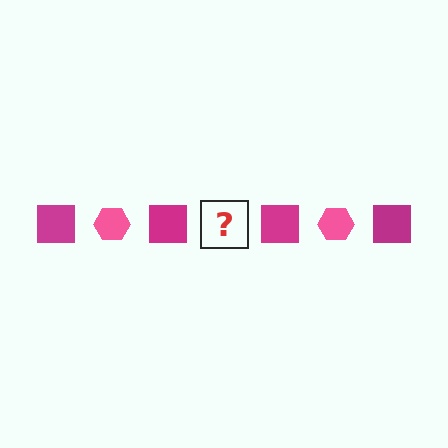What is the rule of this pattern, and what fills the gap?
The rule is that the pattern alternates between magenta square and pink hexagon. The gap should be filled with a pink hexagon.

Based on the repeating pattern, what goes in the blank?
The blank should be a pink hexagon.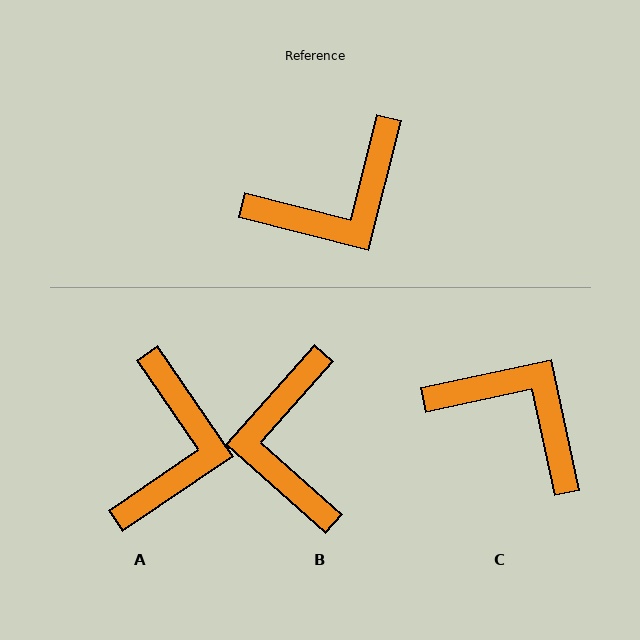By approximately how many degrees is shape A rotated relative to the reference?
Approximately 49 degrees counter-clockwise.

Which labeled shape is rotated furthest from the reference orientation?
B, about 117 degrees away.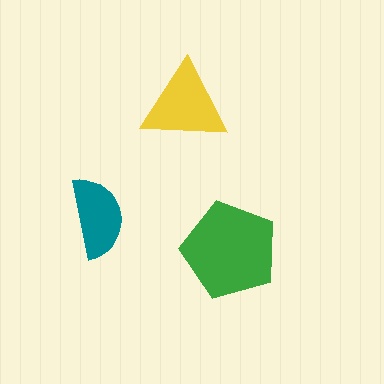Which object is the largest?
The green pentagon.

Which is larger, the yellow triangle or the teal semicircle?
The yellow triangle.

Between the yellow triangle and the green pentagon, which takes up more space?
The green pentagon.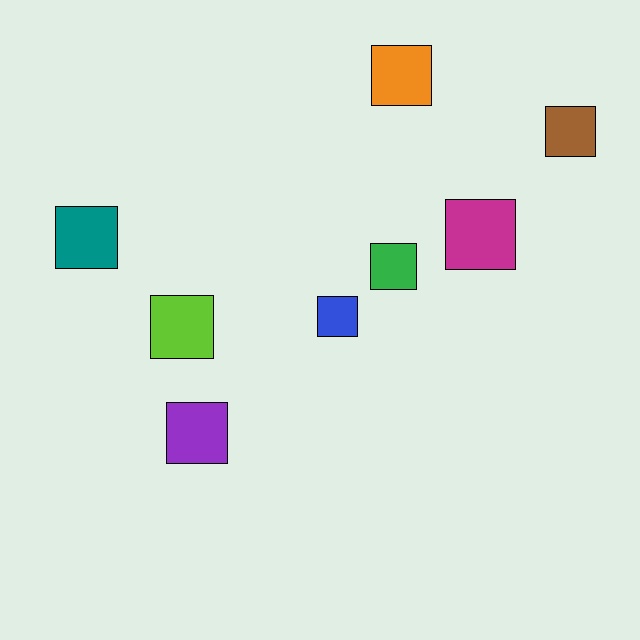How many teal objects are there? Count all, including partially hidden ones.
There is 1 teal object.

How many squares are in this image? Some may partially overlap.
There are 8 squares.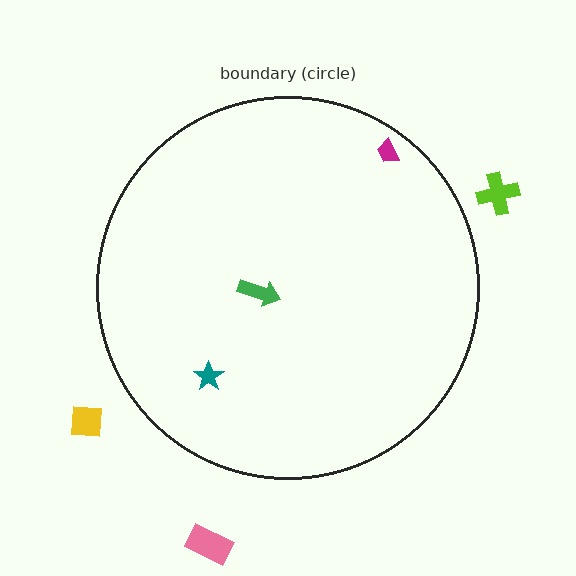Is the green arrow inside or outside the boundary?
Inside.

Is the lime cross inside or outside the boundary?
Outside.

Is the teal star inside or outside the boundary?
Inside.